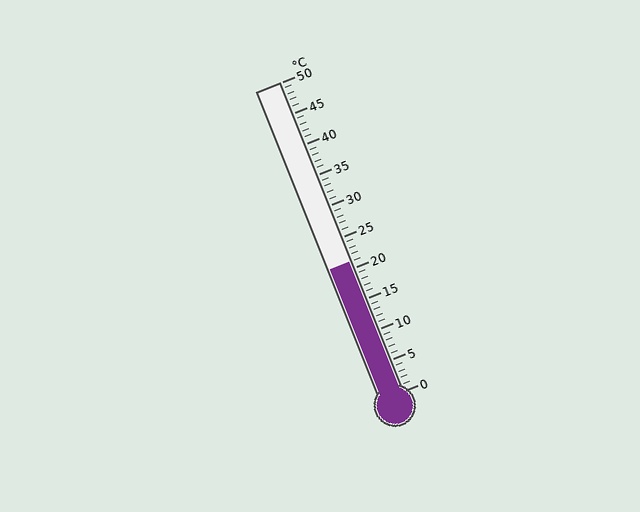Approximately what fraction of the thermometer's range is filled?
The thermometer is filled to approximately 40% of its range.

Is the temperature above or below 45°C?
The temperature is below 45°C.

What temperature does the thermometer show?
The thermometer shows approximately 21°C.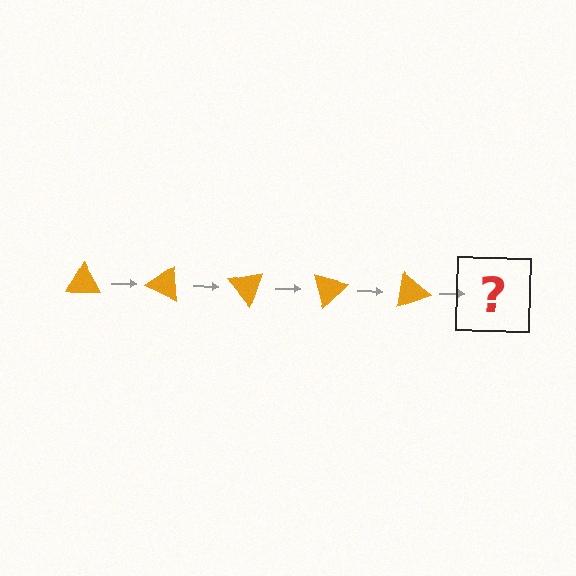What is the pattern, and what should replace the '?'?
The pattern is that the triangle rotates 25 degrees each step. The '?' should be an orange triangle rotated 125 degrees.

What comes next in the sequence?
The next element should be an orange triangle rotated 125 degrees.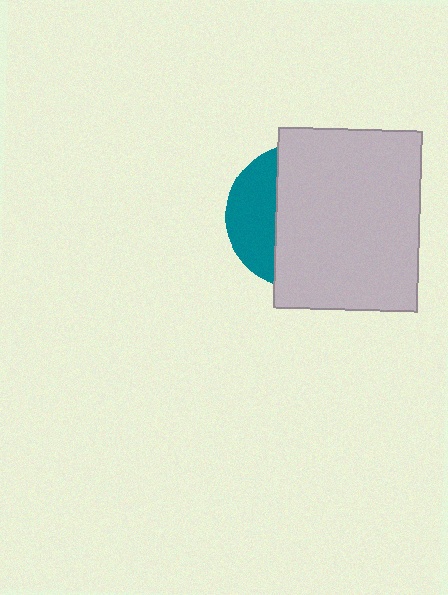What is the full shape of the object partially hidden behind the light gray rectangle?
The partially hidden object is a teal circle.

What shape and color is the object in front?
The object in front is a light gray rectangle.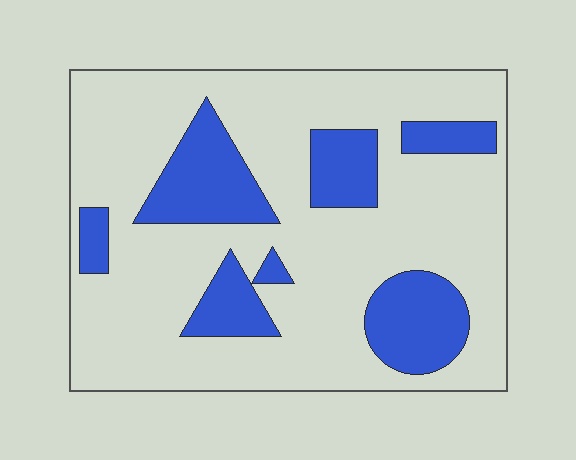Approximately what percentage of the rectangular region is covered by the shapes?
Approximately 25%.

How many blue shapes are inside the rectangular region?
7.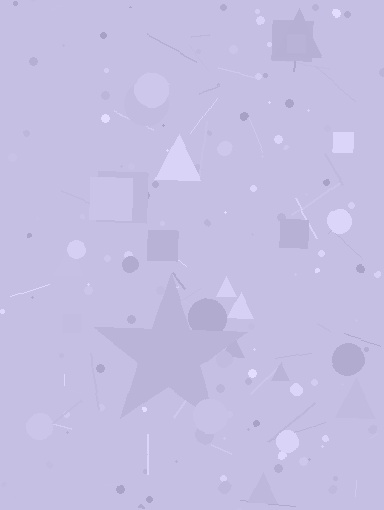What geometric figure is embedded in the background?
A star is embedded in the background.